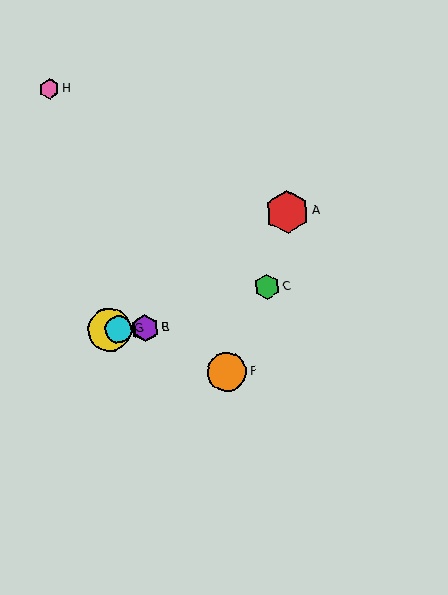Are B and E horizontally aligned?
Yes, both are at y≈328.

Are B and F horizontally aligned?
No, B is at y≈328 and F is at y≈372.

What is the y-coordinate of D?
Object D is at y≈330.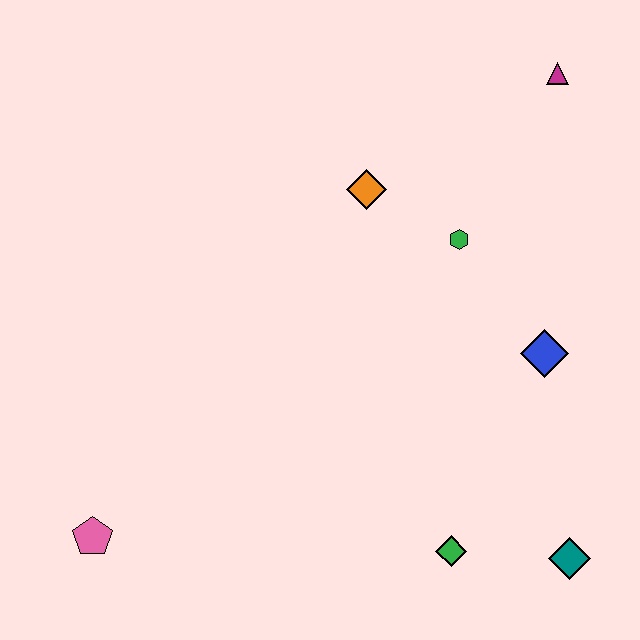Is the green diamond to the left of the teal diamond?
Yes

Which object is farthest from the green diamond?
The magenta triangle is farthest from the green diamond.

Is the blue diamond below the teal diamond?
No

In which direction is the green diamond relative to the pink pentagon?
The green diamond is to the right of the pink pentagon.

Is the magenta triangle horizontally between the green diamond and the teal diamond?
Yes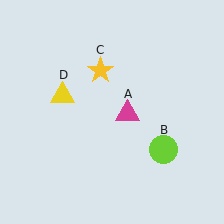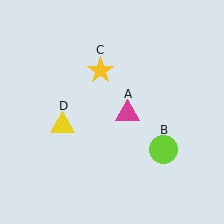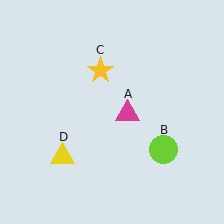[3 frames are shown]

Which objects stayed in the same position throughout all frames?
Magenta triangle (object A) and lime circle (object B) and yellow star (object C) remained stationary.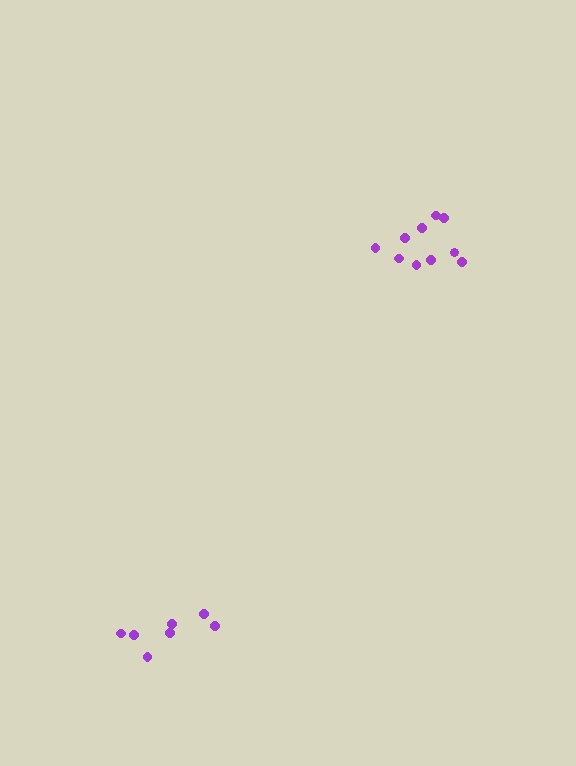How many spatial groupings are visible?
There are 2 spatial groupings.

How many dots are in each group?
Group 1: 10 dots, Group 2: 7 dots (17 total).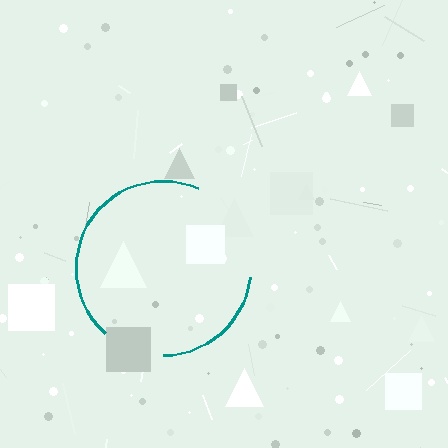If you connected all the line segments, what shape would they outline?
They would outline a circle.